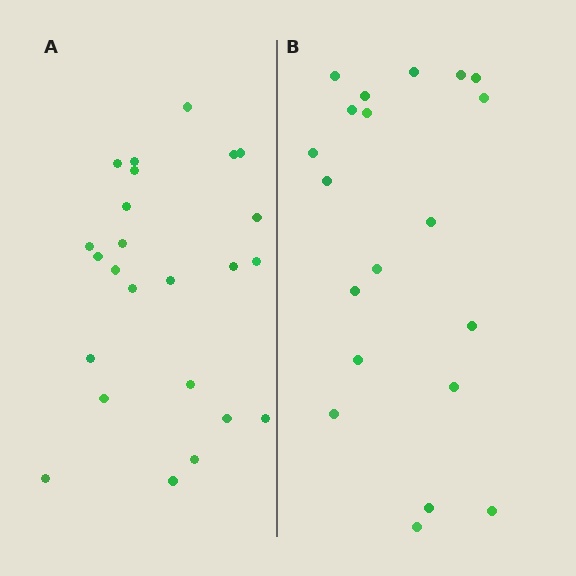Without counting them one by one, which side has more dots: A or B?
Region A (the left region) has more dots.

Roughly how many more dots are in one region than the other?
Region A has about 4 more dots than region B.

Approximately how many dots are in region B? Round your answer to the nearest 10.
About 20 dots.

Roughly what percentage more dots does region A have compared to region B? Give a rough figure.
About 20% more.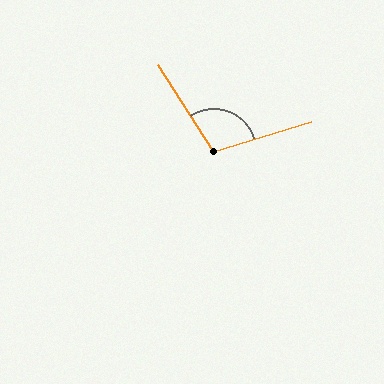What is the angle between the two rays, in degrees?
Approximately 106 degrees.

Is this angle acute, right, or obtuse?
It is obtuse.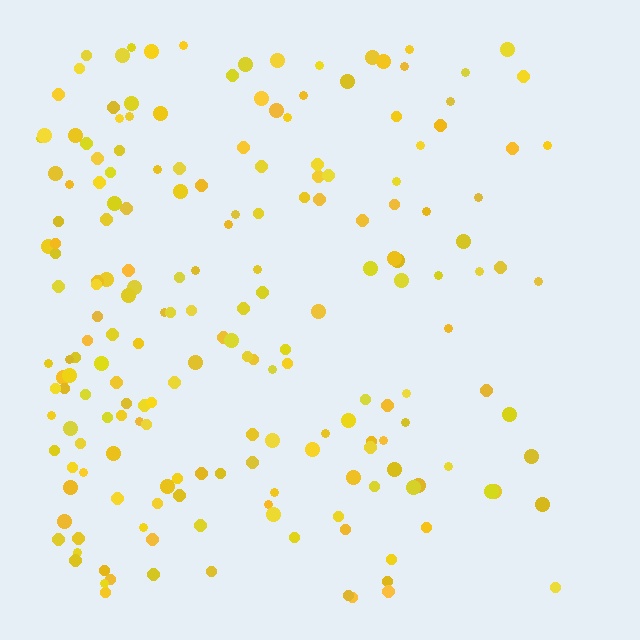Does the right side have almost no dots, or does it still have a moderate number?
Still a moderate number, just noticeably fewer than the left.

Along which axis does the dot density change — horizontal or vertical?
Horizontal.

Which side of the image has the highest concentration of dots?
The left.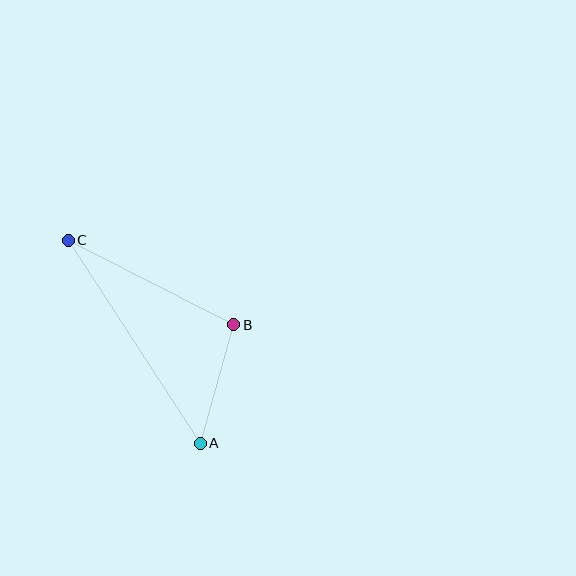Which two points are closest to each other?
Points A and B are closest to each other.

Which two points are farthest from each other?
Points A and C are farthest from each other.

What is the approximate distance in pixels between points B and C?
The distance between B and C is approximately 186 pixels.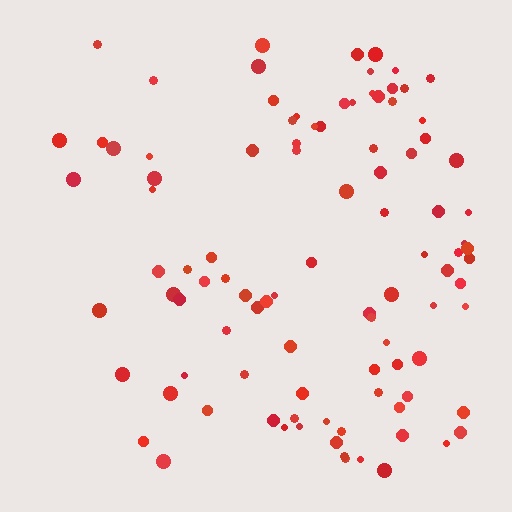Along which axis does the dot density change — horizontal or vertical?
Horizontal.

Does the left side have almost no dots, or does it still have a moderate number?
Still a moderate number, just noticeably fewer than the right.